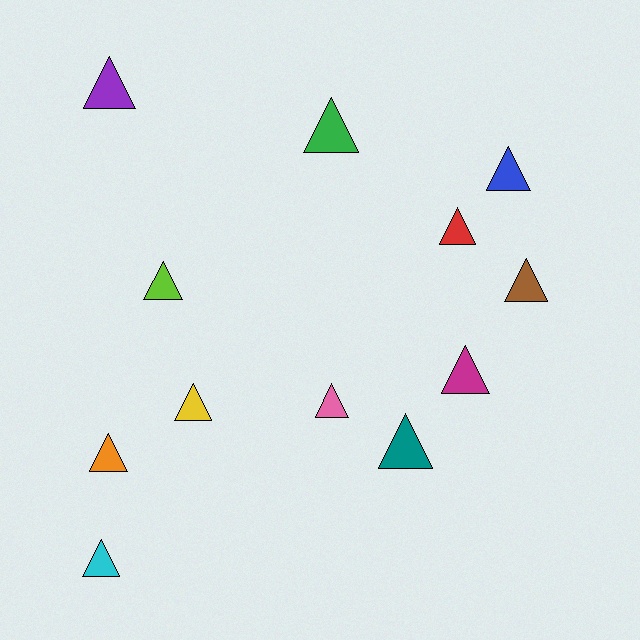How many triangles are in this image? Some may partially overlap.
There are 12 triangles.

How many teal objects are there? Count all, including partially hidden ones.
There is 1 teal object.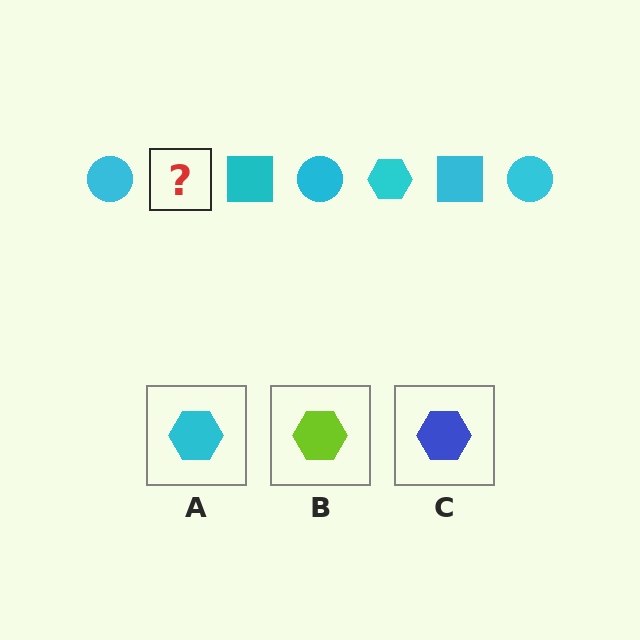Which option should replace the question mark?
Option A.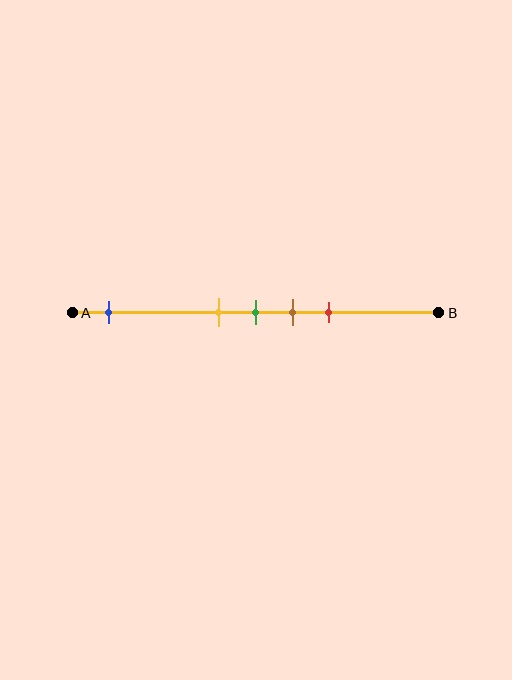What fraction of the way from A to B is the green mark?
The green mark is approximately 50% (0.5) of the way from A to B.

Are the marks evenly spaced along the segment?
No, the marks are not evenly spaced.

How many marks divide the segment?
There are 5 marks dividing the segment.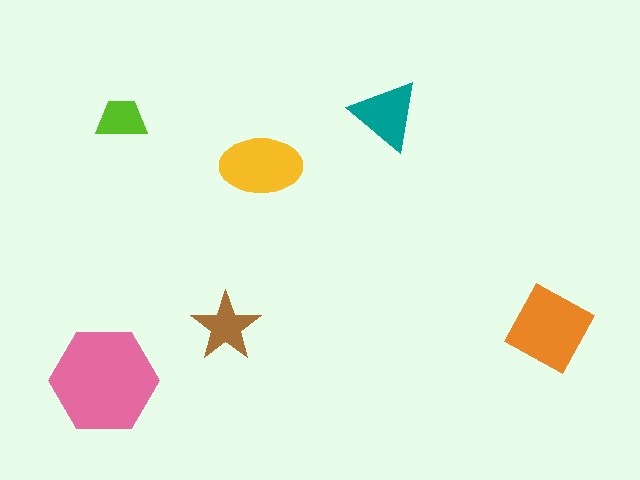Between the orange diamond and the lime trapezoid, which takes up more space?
The orange diamond.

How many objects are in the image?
There are 6 objects in the image.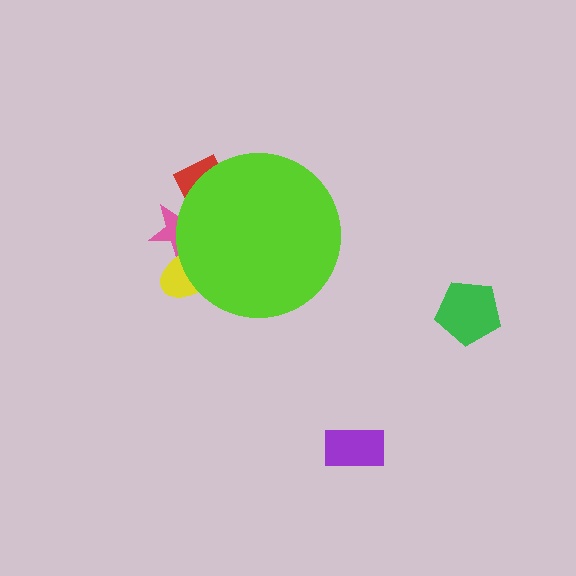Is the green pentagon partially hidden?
No, the green pentagon is fully visible.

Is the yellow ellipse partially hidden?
Yes, the yellow ellipse is partially hidden behind the lime circle.